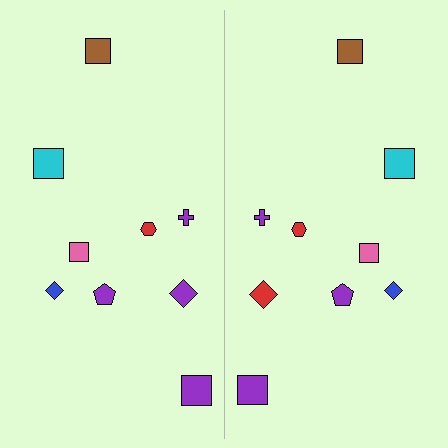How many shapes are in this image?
There are 18 shapes in this image.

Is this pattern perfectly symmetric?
No, the pattern is not perfectly symmetric. The red diamond on the right side breaks the symmetry — its mirror counterpart is purple.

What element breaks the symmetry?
The red diamond on the right side breaks the symmetry — its mirror counterpart is purple.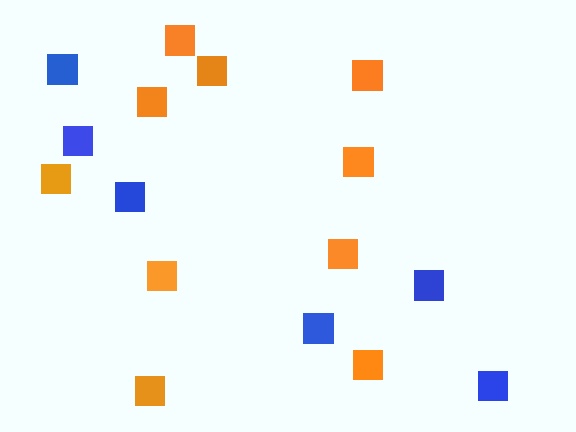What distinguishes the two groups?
There are 2 groups: one group of orange squares (10) and one group of blue squares (6).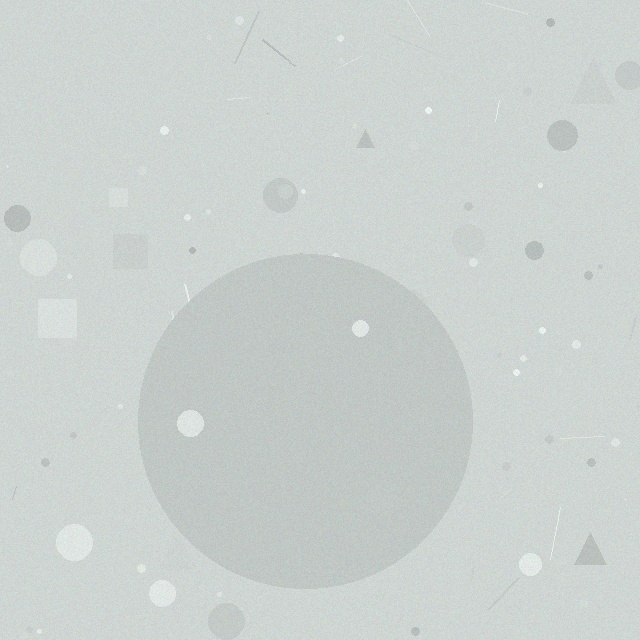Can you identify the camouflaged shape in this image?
The camouflaged shape is a circle.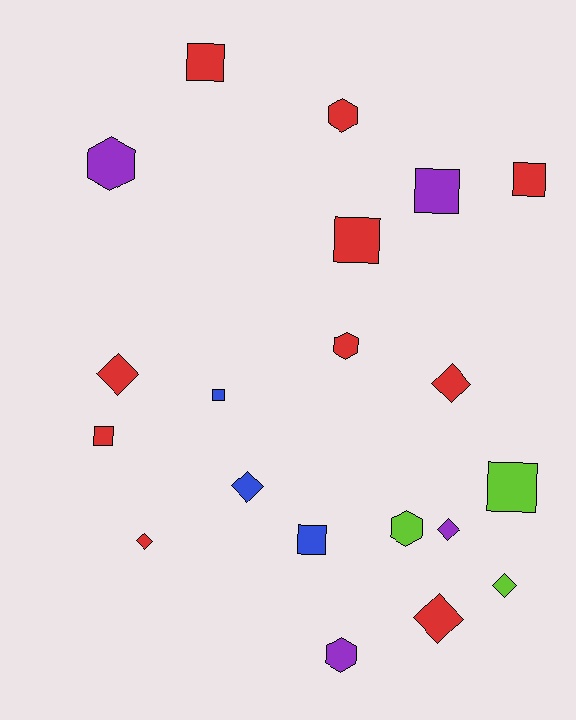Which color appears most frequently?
Red, with 10 objects.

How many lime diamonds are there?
There is 1 lime diamond.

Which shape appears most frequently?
Square, with 8 objects.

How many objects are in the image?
There are 20 objects.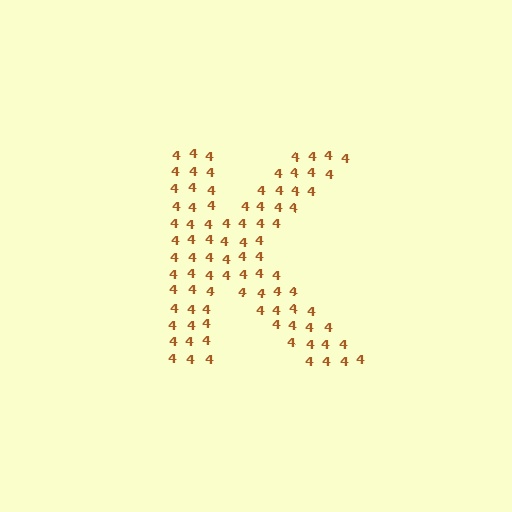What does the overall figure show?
The overall figure shows the letter K.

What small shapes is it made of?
It is made of small digit 4's.